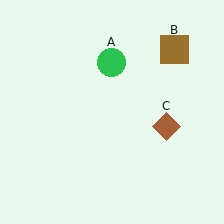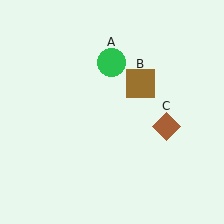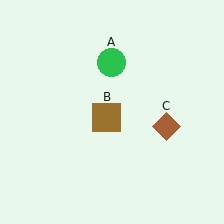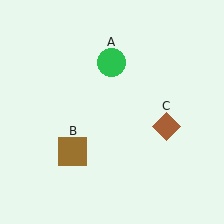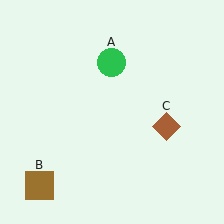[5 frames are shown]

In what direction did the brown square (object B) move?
The brown square (object B) moved down and to the left.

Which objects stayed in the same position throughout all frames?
Green circle (object A) and brown diamond (object C) remained stationary.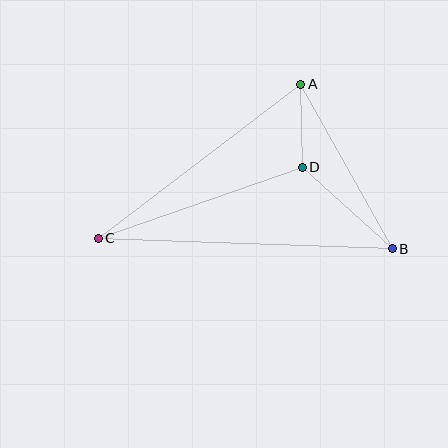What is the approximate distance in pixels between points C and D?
The distance between C and D is approximately 216 pixels.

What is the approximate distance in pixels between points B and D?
The distance between B and D is approximately 121 pixels.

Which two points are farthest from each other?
Points B and C are farthest from each other.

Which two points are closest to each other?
Points A and D are closest to each other.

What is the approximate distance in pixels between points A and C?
The distance between A and C is approximately 255 pixels.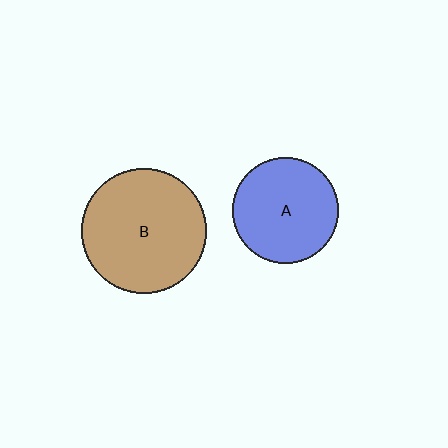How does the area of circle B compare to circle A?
Approximately 1.4 times.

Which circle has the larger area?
Circle B (brown).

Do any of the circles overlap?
No, none of the circles overlap.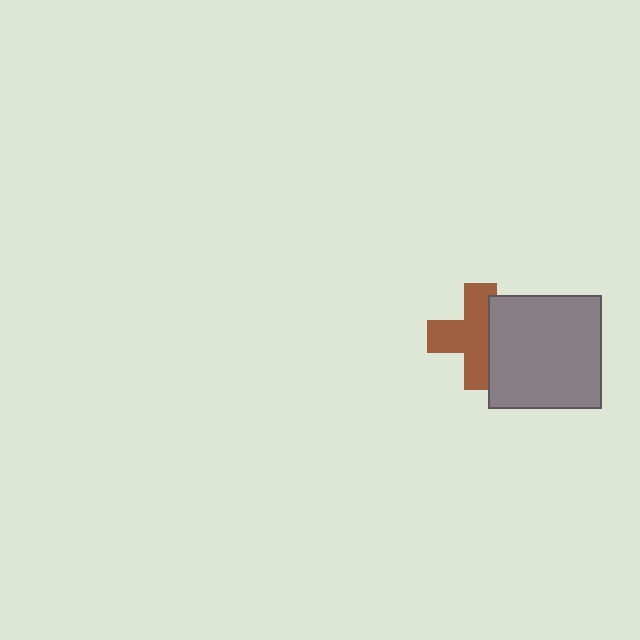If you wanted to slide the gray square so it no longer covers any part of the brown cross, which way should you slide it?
Slide it right — that is the most direct way to separate the two shapes.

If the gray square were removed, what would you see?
You would see the complete brown cross.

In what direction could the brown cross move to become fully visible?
The brown cross could move left. That would shift it out from behind the gray square entirely.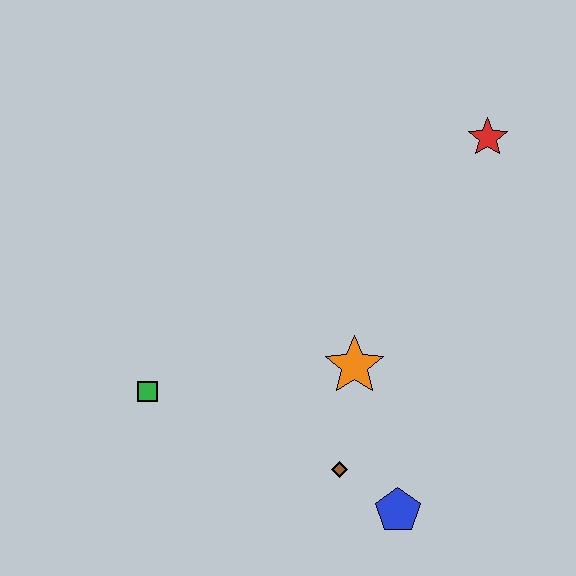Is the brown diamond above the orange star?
No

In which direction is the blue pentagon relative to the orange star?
The blue pentagon is below the orange star.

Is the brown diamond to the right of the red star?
No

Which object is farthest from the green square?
The red star is farthest from the green square.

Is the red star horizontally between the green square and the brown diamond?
No